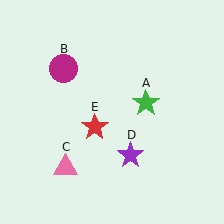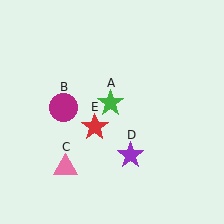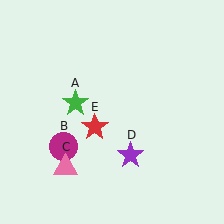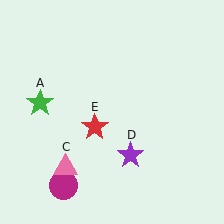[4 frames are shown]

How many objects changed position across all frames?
2 objects changed position: green star (object A), magenta circle (object B).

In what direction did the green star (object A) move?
The green star (object A) moved left.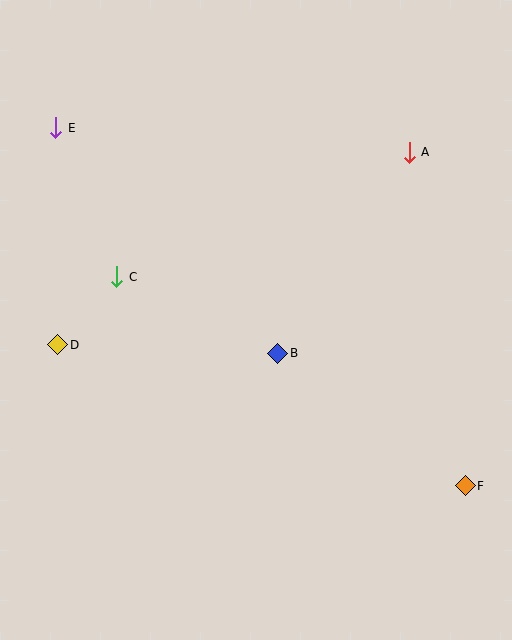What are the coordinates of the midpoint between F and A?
The midpoint between F and A is at (437, 319).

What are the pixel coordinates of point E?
Point E is at (56, 128).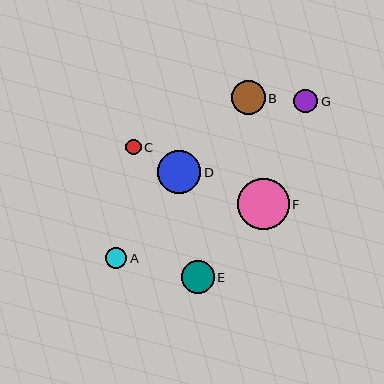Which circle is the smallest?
Circle C is the smallest with a size of approximately 16 pixels.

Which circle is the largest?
Circle F is the largest with a size of approximately 51 pixels.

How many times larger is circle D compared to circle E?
Circle D is approximately 1.3 times the size of circle E.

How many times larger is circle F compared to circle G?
Circle F is approximately 2.2 times the size of circle G.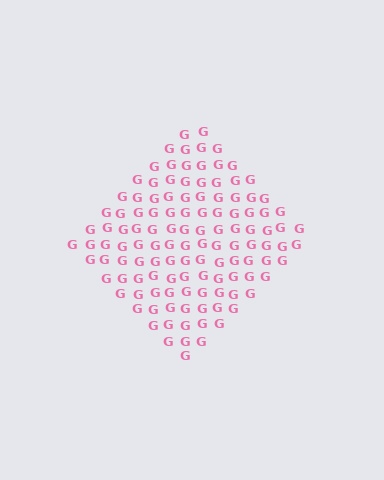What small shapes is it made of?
It is made of small letter G's.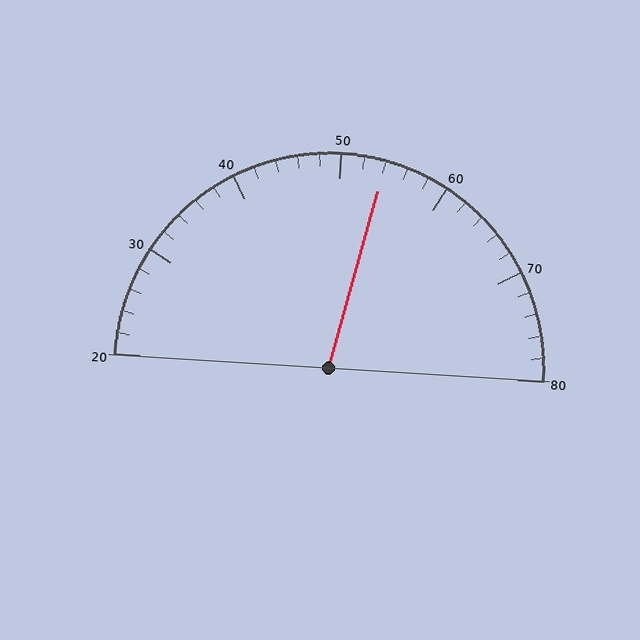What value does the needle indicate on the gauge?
The needle indicates approximately 54.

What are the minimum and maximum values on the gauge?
The gauge ranges from 20 to 80.